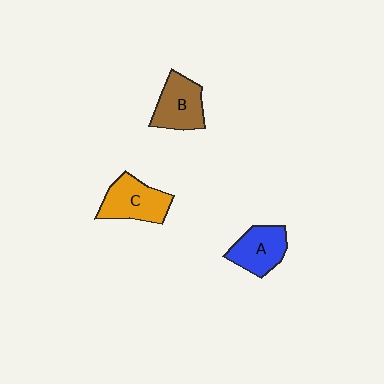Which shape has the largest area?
Shape C (orange).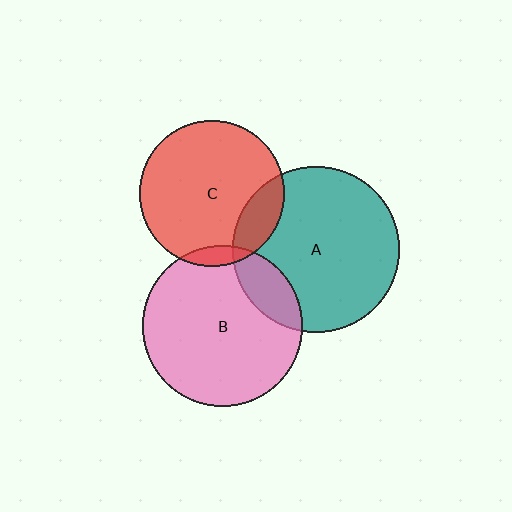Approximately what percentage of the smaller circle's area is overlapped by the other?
Approximately 5%.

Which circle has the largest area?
Circle A (teal).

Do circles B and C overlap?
Yes.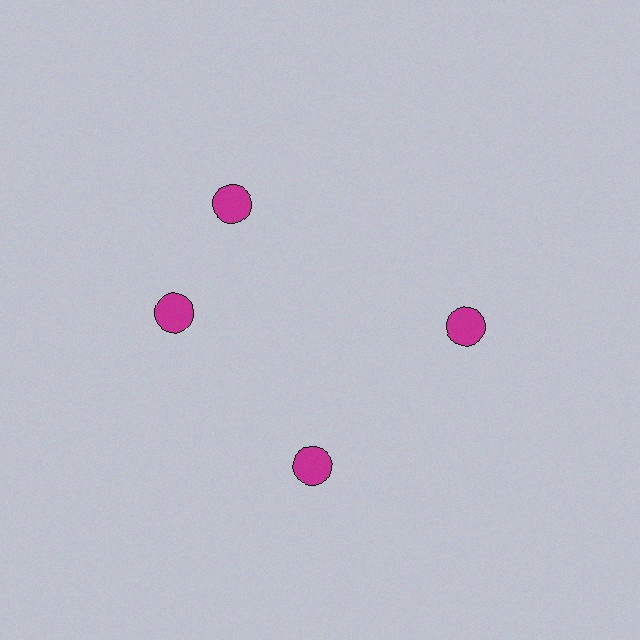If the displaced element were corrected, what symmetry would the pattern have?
It would have 4-fold rotational symmetry — the pattern would map onto itself every 90 degrees.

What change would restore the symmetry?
The symmetry would be restored by rotating it back into even spacing with its neighbors so that all 4 circles sit at equal angles and equal distance from the center.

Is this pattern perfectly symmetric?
No. The 4 magenta circles are arranged in a ring, but one element near the 12 o'clock position is rotated out of alignment along the ring, breaking the 4-fold rotational symmetry.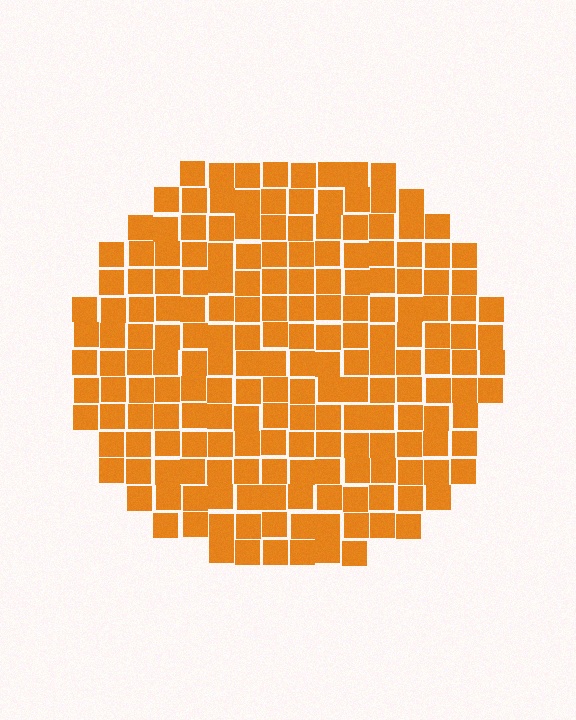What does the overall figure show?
The overall figure shows a circle.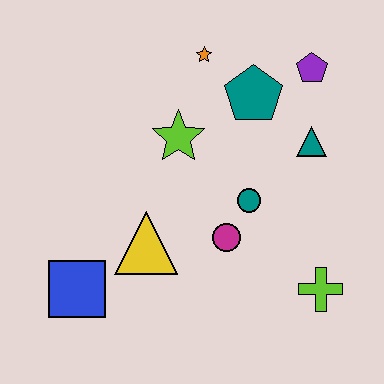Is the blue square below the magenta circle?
Yes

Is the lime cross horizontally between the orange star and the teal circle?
No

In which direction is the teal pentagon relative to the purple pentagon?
The teal pentagon is to the left of the purple pentagon.